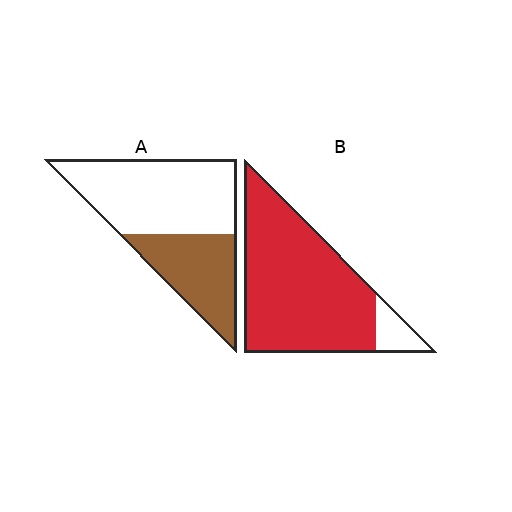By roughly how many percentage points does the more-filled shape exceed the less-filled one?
By roughly 50 percentage points (B over A).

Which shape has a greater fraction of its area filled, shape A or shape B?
Shape B.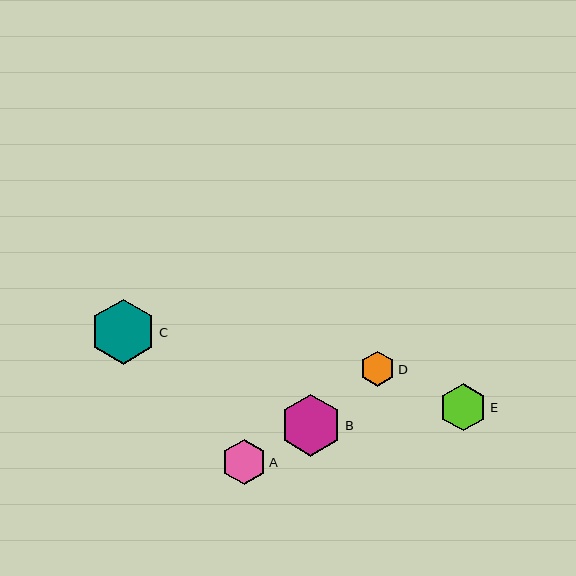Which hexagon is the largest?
Hexagon C is the largest with a size of approximately 65 pixels.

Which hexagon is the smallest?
Hexagon D is the smallest with a size of approximately 35 pixels.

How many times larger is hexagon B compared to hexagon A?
Hexagon B is approximately 1.4 times the size of hexagon A.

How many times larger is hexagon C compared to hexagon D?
Hexagon C is approximately 1.9 times the size of hexagon D.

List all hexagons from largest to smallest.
From largest to smallest: C, B, E, A, D.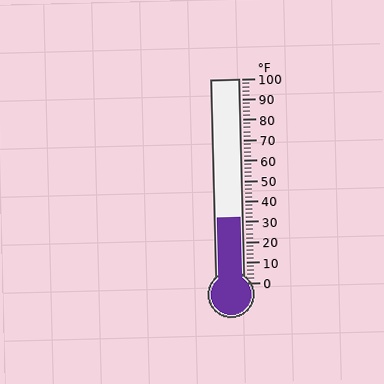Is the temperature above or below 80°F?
The temperature is below 80°F.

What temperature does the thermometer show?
The thermometer shows approximately 32°F.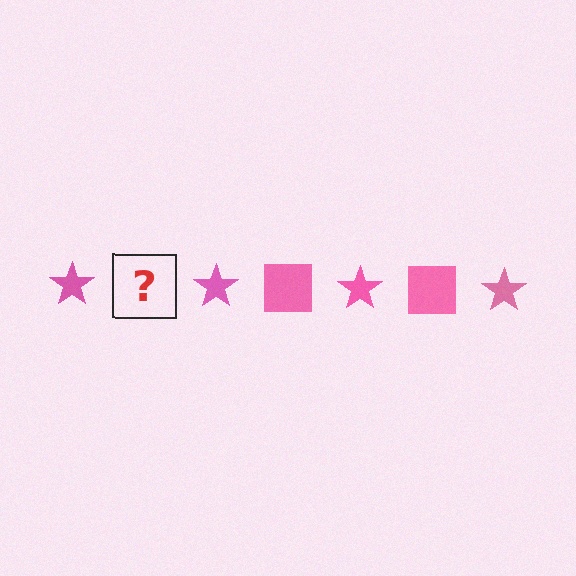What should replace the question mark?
The question mark should be replaced with a pink square.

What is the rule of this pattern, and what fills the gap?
The rule is that the pattern cycles through star, square shapes in pink. The gap should be filled with a pink square.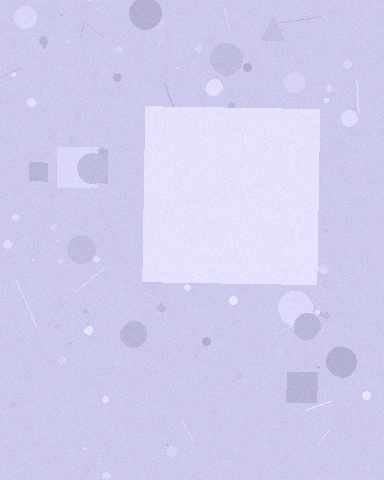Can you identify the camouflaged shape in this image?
The camouflaged shape is a square.